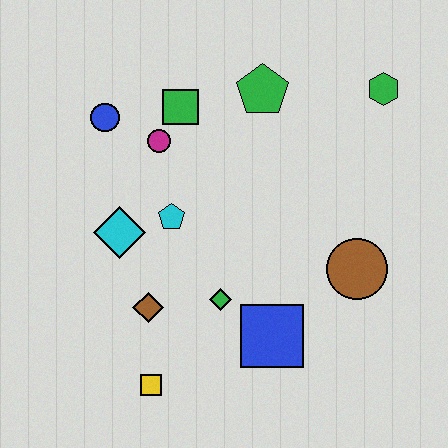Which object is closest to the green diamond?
The blue square is closest to the green diamond.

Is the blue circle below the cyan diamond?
No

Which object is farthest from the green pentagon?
The yellow square is farthest from the green pentagon.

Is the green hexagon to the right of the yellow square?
Yes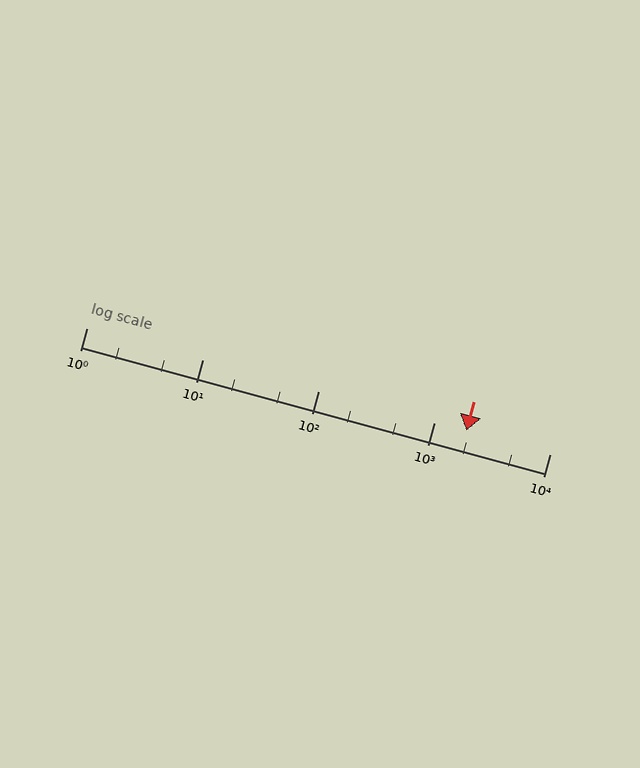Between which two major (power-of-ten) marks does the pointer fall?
The pointer is between 1000 and 10000.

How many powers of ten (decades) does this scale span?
The scale spans 4 decades, from 1 to 10000.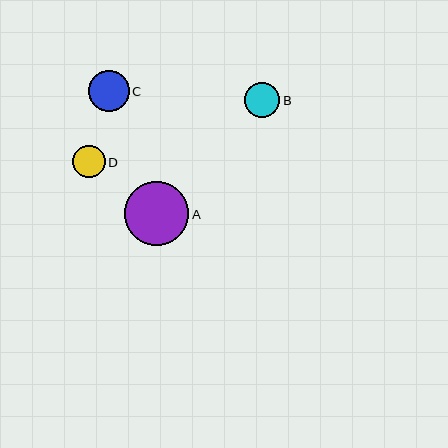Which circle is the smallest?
Circle D is the smallest with a size of approximately 33 pixels.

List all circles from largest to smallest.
From largest to smallest: A, C, B, D.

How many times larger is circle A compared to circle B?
Circle A is approximately 1.8 times the size of circle B.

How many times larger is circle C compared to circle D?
Circle C is approximately 1.2 times the size of circle D.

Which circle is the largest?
Circle A is the largest with a size of approximately 64 pixels.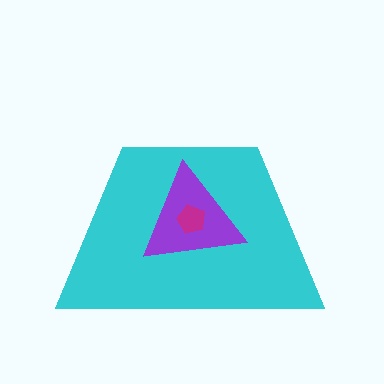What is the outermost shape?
The cyan trapezoid.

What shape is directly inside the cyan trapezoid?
The purple triangle.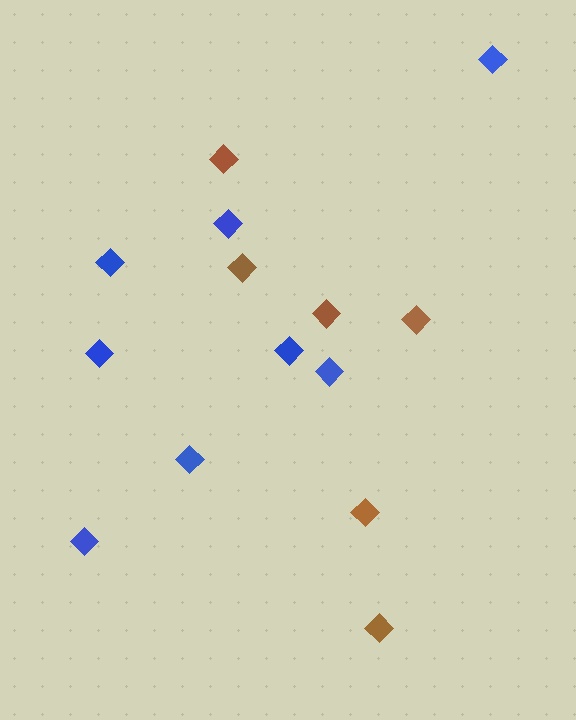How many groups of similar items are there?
There are 2 groups: one group of blue diamonds (8) and one group of brown diamonds (6).